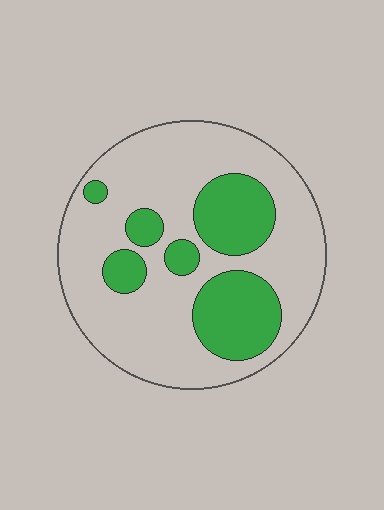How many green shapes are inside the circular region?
6.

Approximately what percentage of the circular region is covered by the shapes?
Approximately 30%.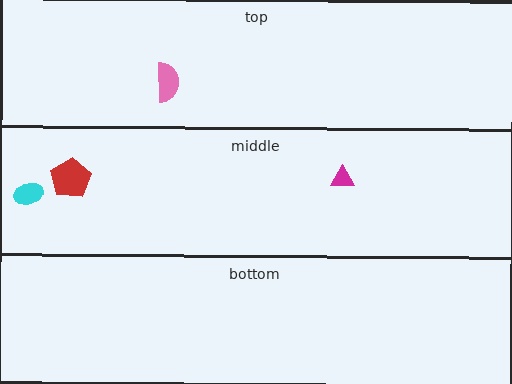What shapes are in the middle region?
The magenta triangle, the cyan ellipse, the red pentagon.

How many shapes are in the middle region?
3.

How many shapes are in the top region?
1.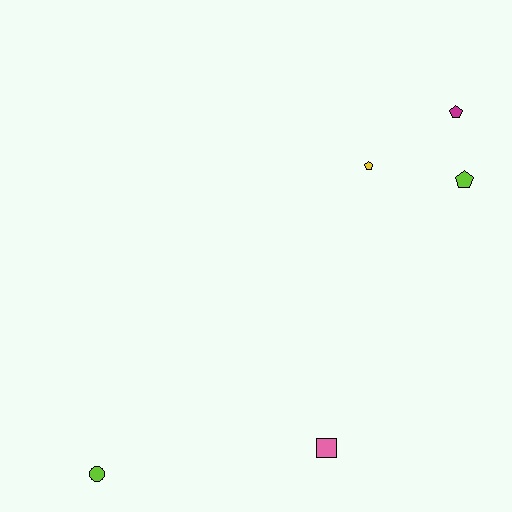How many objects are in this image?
There are 5 objects.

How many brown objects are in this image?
There are no brown objects.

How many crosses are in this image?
There are no crosses.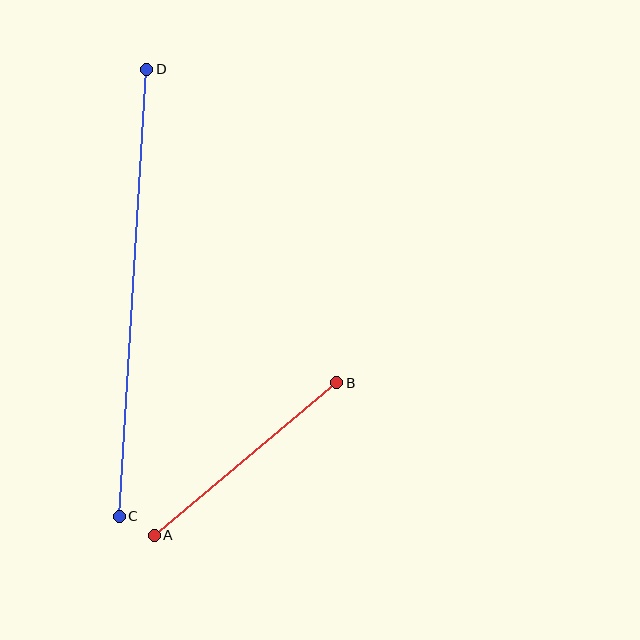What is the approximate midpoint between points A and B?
The midpoint is at approximately (246, 459) pixels.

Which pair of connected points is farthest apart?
Points C and D are farthest apart.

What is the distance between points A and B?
The distance is approximately 238 pixels.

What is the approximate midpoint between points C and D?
The midpoint is at approximately (133, 293) pixels.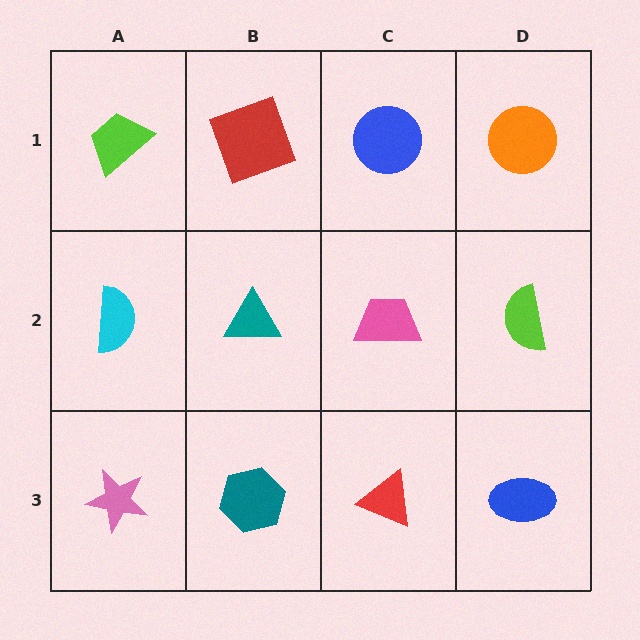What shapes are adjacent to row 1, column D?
A lime semicircle (row 2, column D), a blue circle (row 1, column C).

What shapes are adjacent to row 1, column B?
A teal triangle (row 2, column B), a lime trapezoid (row 1, column A), a blue circle (row 1, column C).